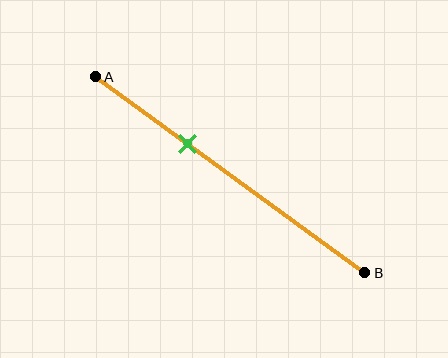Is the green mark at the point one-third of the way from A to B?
Yes, the mark is approximately at the one-third point.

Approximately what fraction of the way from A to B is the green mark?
The green mark is approximately 35% of the way from A to B.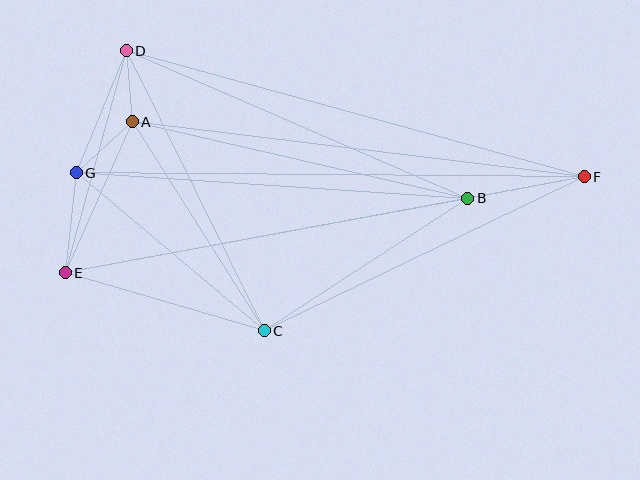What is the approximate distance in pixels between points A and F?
The distance between A and F is approximately 455 pixels.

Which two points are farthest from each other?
Points E and F are farthest from each other.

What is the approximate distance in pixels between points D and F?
The distance between D and F is approximately 475 pixels.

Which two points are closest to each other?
Points A and D are closest to each other.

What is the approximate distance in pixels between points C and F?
The distance between C and F is approximately 355 pixels.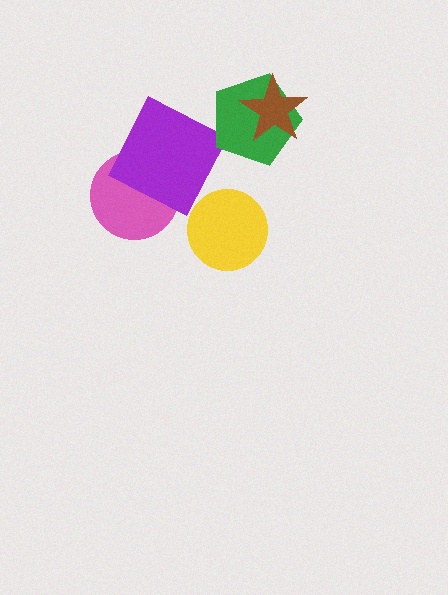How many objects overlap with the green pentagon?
1 object overlaps with the green pentagon.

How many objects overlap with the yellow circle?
0 objects overlap with the yellow circle.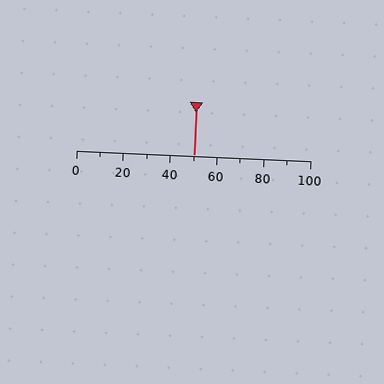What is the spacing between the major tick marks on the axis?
The major ticks are spaced 20 apart.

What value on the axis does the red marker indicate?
The marker indicates approximately 50.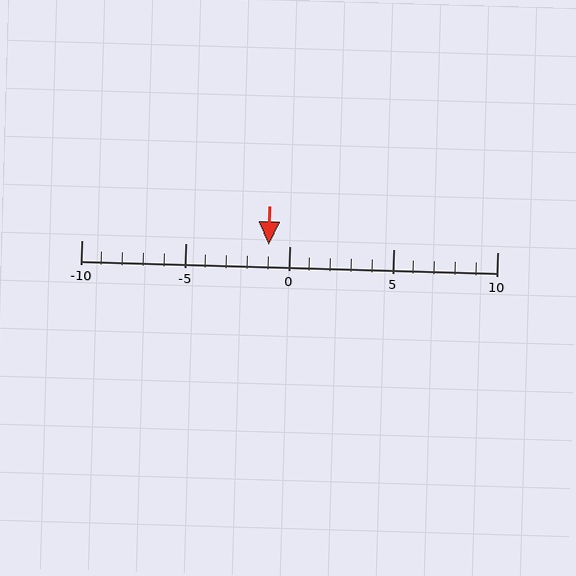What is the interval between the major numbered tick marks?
The major tick marks are spaced 5 units apart.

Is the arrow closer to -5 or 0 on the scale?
The arrow is closer to 0.